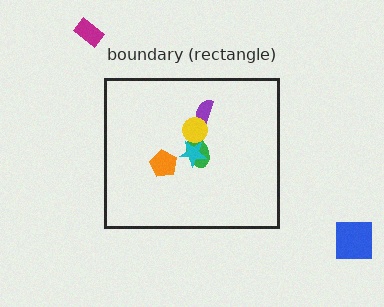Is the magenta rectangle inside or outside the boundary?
Outside.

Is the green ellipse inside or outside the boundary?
Inside.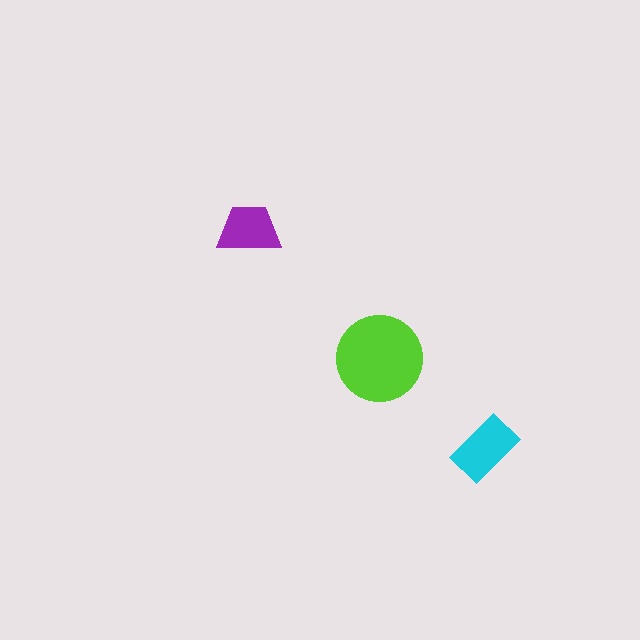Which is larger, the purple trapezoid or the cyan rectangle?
The cyan rectangle.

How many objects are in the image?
There are 3 objects in the image.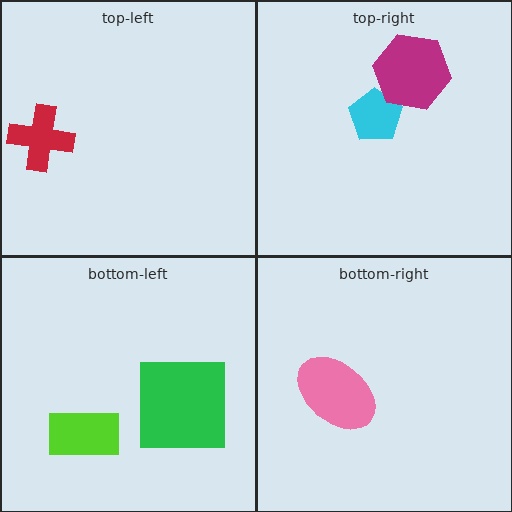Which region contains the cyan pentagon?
The top-right region.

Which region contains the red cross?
The top-left region.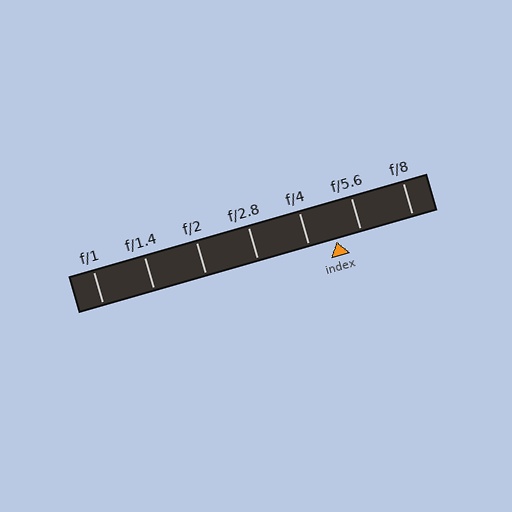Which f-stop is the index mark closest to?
The index mark is closest to f/5.6.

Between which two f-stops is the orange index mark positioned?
The index mark is between f/4 and f/5.6.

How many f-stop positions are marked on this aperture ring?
There are 7 f-stop positions marked.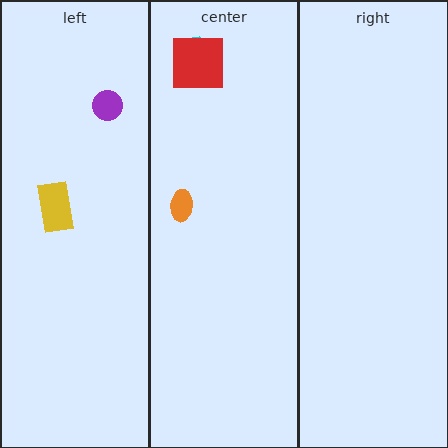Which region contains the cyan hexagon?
The center region.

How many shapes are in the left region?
2.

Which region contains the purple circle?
The left region.